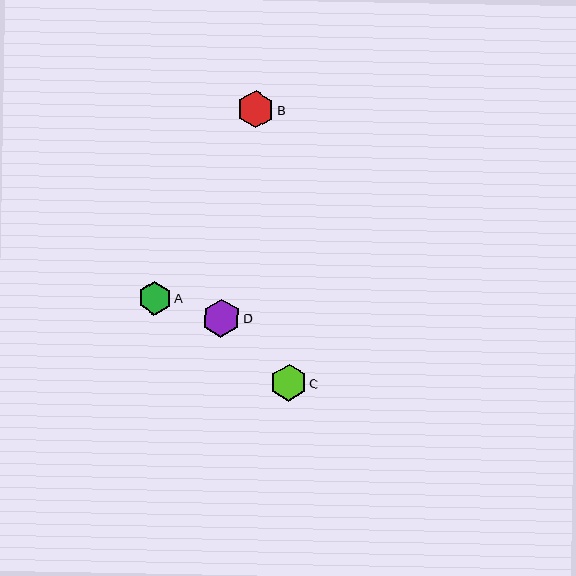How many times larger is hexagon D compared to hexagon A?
Hexagon D is approximately 1.1 times the size of hexagon A.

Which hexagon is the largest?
Hexagon D is the largest with a size of approximately 38 pixels.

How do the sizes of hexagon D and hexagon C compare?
Hexagon D and hexagon C are approximately the same size.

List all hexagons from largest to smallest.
From largest to smallest: D, B, C, A.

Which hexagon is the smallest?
Hexagon A is the smallest with a size of approximately 33 pixels.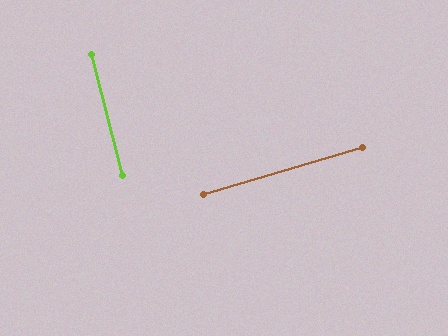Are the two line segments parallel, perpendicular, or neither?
Perpendicular — they meet at approximately 88°.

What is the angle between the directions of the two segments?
Approximately 88 degrees.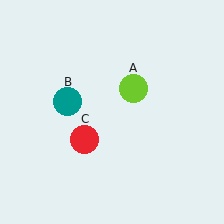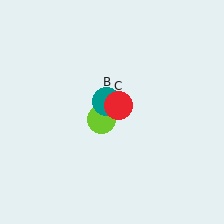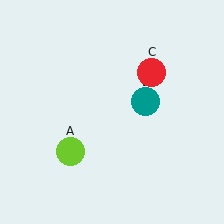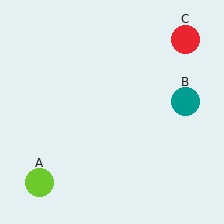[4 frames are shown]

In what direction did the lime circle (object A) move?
The lime circle (object A) moved down and to the left.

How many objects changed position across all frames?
3 objects changed position: lime circle (object A), teal circle (object B), red circle (object C).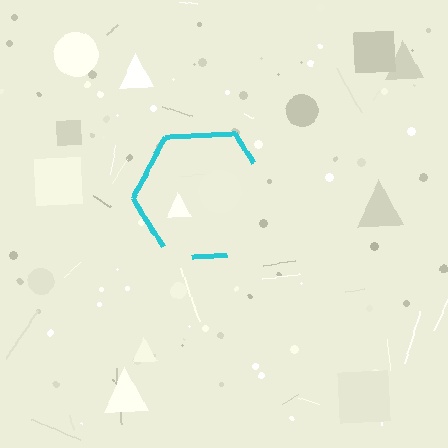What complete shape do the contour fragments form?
The contour fragments form a hexagon.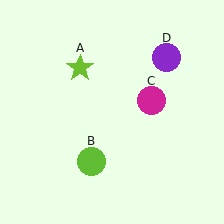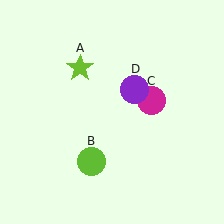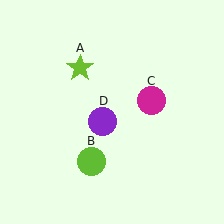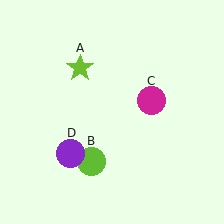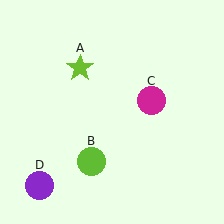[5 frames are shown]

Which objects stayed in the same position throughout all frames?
Lime star (object A) and lime circle (object B) and magenta circle (object C) remained stationary.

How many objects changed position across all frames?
1 object changed position: purple circle (object D).